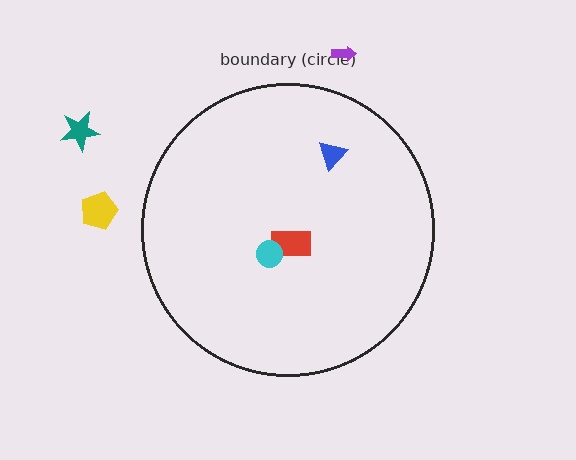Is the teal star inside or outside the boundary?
Outside.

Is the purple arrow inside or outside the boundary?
Outside.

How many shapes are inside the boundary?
3 inside, 3 outside.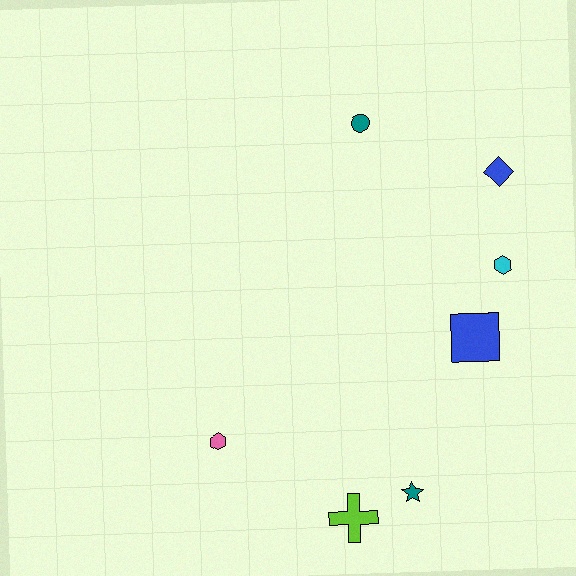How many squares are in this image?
There is 1 square.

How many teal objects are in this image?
There are 2 teal objects.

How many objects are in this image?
There are 7 objects.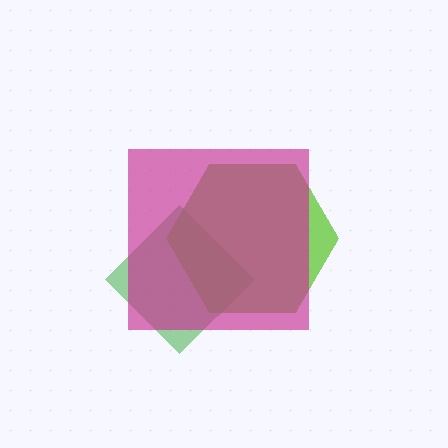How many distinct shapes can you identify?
There are 3 distinct shapes: a green diamond, a lime hexagon, a magenta square.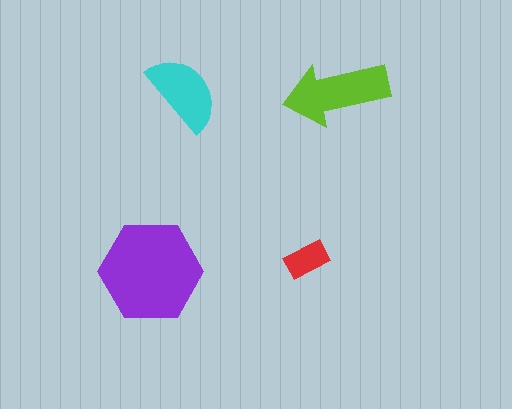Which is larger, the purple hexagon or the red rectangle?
The purple hexagon.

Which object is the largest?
The purple hexagon.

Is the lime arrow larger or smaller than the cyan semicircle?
Larger.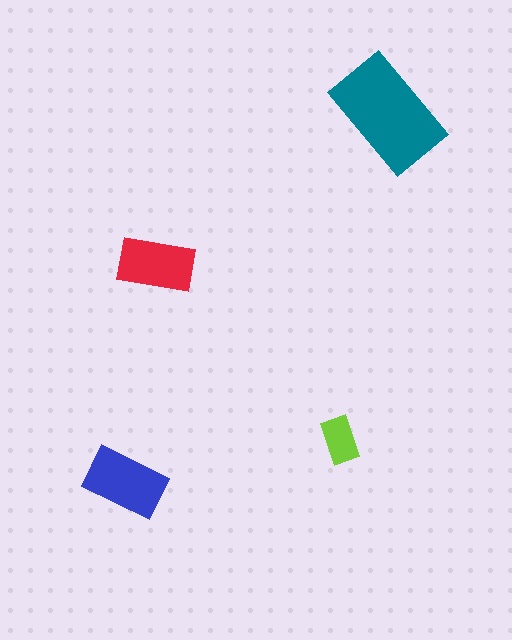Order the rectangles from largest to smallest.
the teal one, the blue one, the red one, the lime one.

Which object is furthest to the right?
The teal rectangle is rightmost.